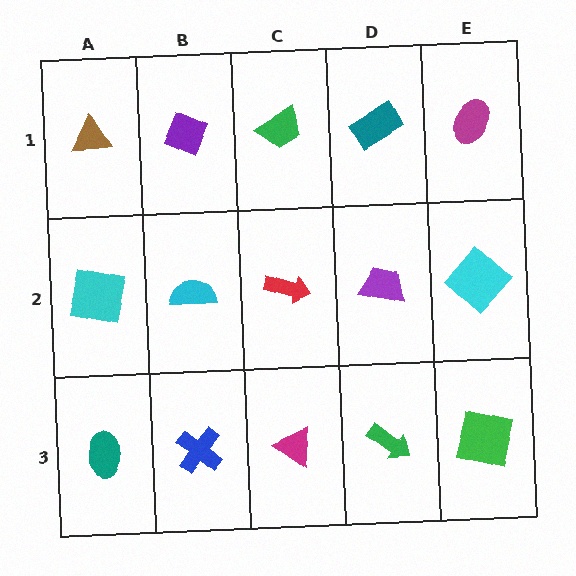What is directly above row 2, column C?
A green trapezoid.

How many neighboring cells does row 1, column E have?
2.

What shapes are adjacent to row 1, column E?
A cyan diamond (row 2, column E), a teal rectangle (row 1, column D).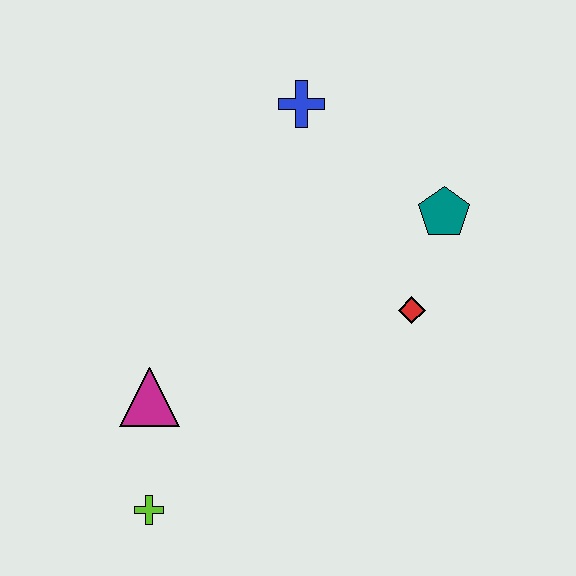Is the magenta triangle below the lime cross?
No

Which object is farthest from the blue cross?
The lime cross is farthest from the blue cross.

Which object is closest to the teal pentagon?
The red diamond is closest to the teal pentagon.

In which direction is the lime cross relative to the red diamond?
The lime cross is to the left of the red diamond.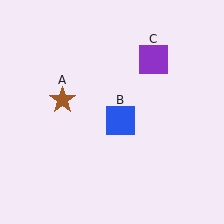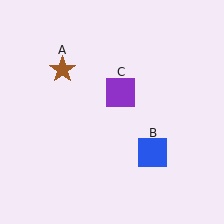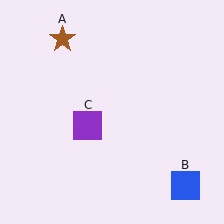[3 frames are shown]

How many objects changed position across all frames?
3 objects changed position: brown star (object A), blue square (object B), purple square (object C).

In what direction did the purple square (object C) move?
The purple square (object C) moved down and to the left.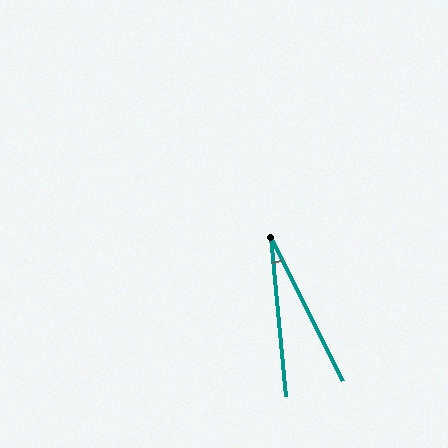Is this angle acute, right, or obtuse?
It is acute.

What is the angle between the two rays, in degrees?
Approximately 21 degrees.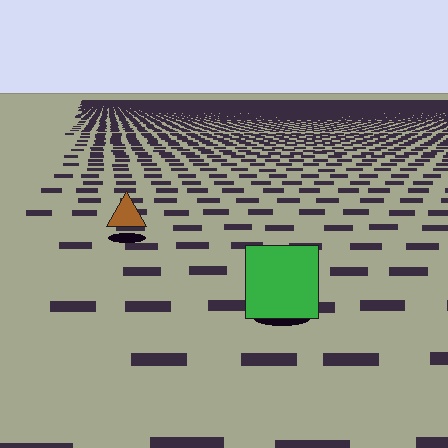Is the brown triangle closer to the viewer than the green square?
No. The green square is closer — you can tell from the texture gradient: the ground texture is coarser near it.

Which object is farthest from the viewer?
The brown triangle is farthest from the viewer. It appears smaller and the ground texture around it is denser.